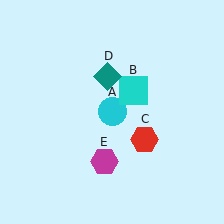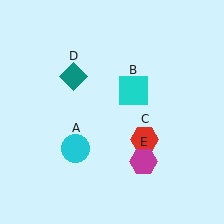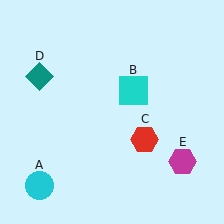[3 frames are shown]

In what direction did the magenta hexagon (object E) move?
The magenta hexagon (object E) moved right.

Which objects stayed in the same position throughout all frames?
Cyan square (object B) and red hexagon (object C) remained stationary.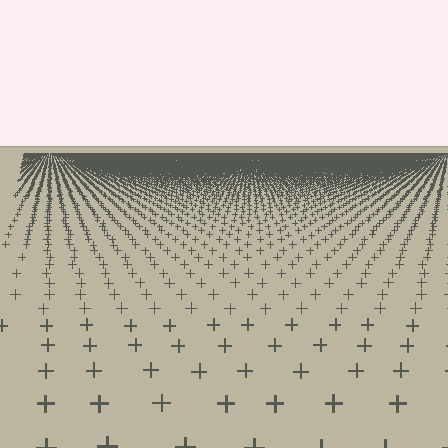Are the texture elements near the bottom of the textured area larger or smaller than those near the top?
Larger. Near the bottom, elements are closer to the viewer and appear at a bigger on-screen size.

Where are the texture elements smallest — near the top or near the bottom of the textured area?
Near the top.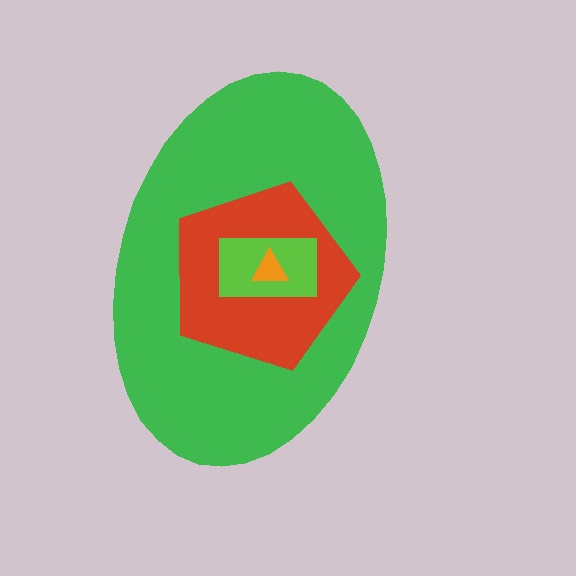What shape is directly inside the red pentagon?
The lime rectangle.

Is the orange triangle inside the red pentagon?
Yes.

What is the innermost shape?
The orange triangle.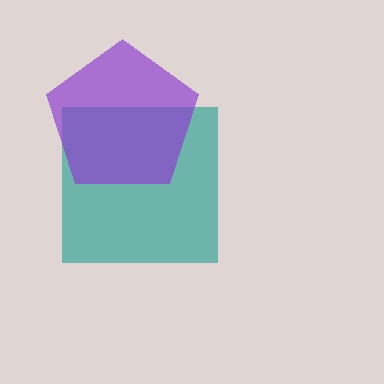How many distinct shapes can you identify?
There are 2 distinct shapes: a teal square, a purple pentagon.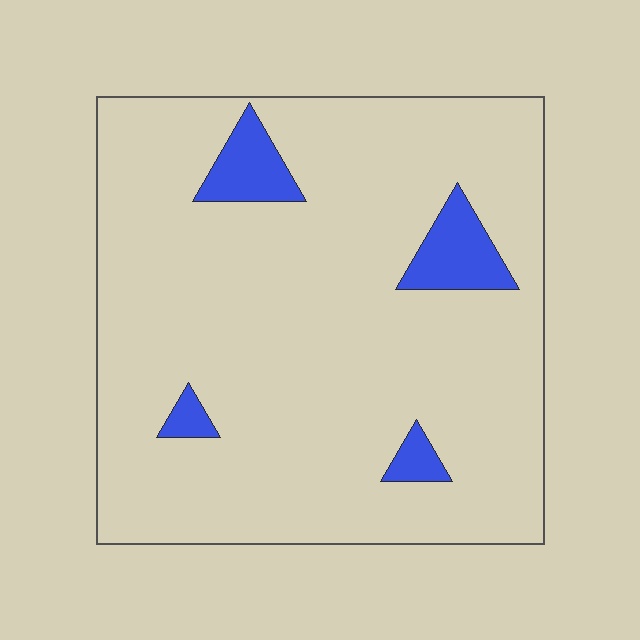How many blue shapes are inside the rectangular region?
4.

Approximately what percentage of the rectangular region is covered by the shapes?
Approximately 10%.